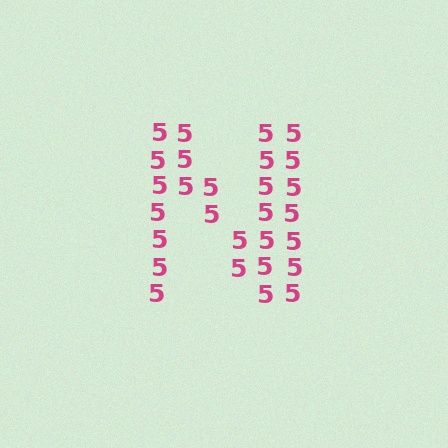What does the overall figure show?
The overall figure shows the letter N.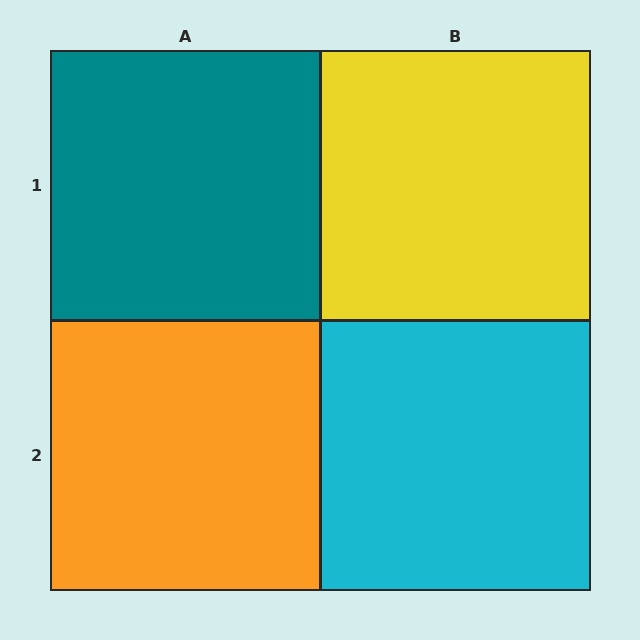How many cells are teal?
1 cell is teal.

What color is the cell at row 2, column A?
Orange.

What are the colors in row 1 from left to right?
Teal, yellow.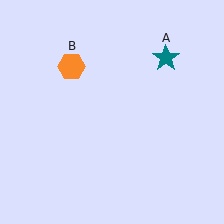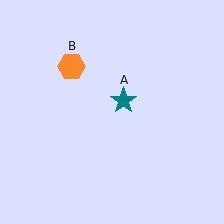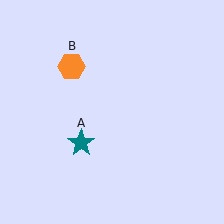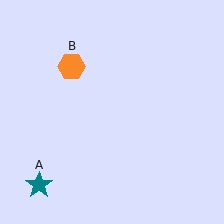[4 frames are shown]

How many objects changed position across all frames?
1 object changed position: teal star (object A).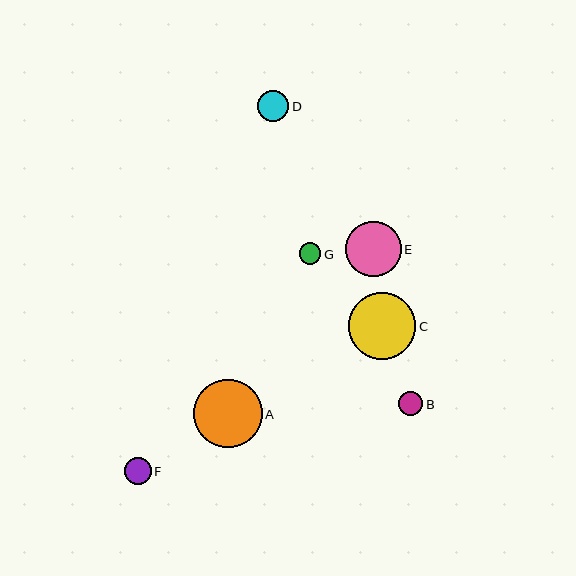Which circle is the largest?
Circle A is the largest with a size of approximately 69 pixels.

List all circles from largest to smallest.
From largest to smallest: A, C, E, D, F, B, G.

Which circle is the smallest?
Circle G is the smallest with a size of approximately 21 pixels.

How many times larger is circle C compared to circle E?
Circle C is approximately 1.2 times the size of circle E.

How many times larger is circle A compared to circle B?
Circle A is approximately 2.9 times the size of circle B.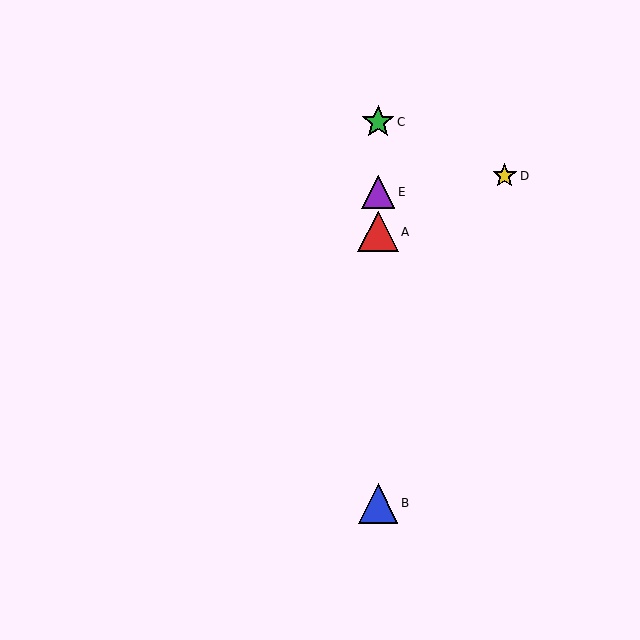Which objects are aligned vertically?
Objects A, B, C, E are aligned vertically.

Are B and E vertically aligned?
Yes, both are at x≈378.